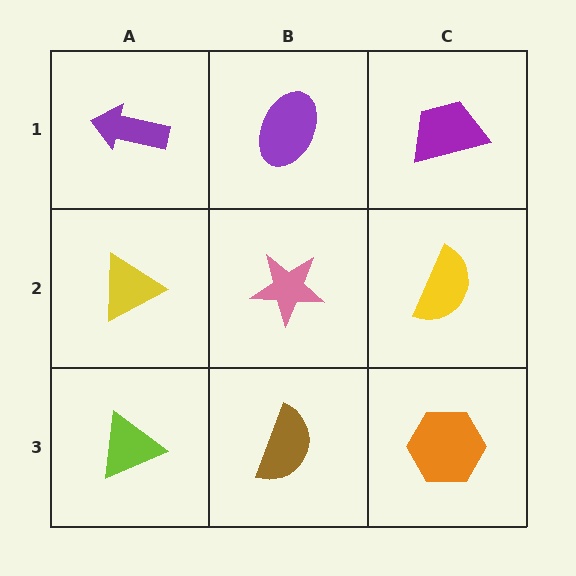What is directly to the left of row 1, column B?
A purple arrow.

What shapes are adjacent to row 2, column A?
A purple arrow (row 1, column A), a lime triangle (row 3, column A), a pink star (row 2, column B).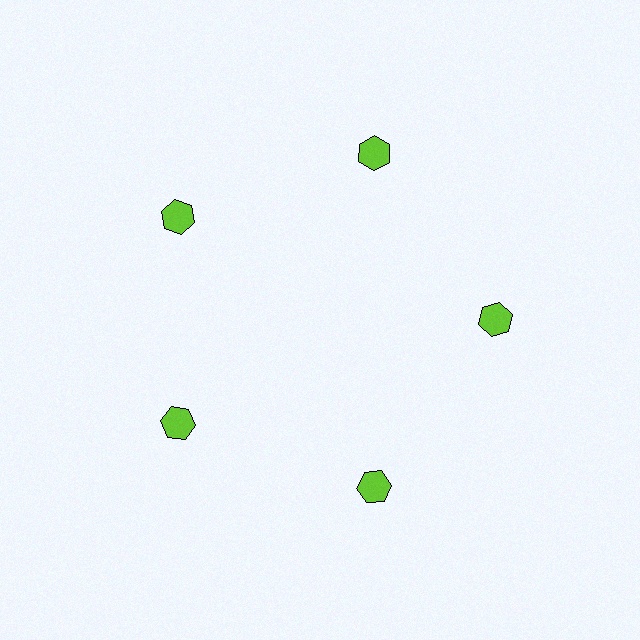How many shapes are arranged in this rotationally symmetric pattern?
There are 5 shapes, arranged in 5 groups of 1.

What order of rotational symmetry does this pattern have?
This pattern has 5-fold rotational symmetry.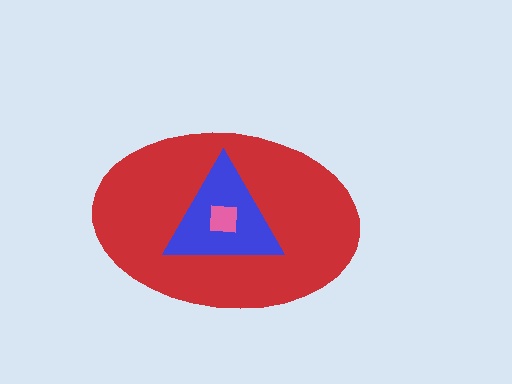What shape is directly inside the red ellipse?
The blue triangle.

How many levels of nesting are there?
3.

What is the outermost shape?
The red ellipse.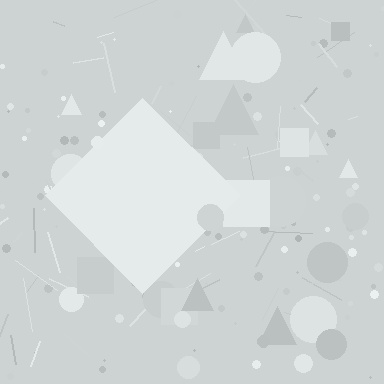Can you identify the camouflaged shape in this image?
The camouflaged shape is a diamond.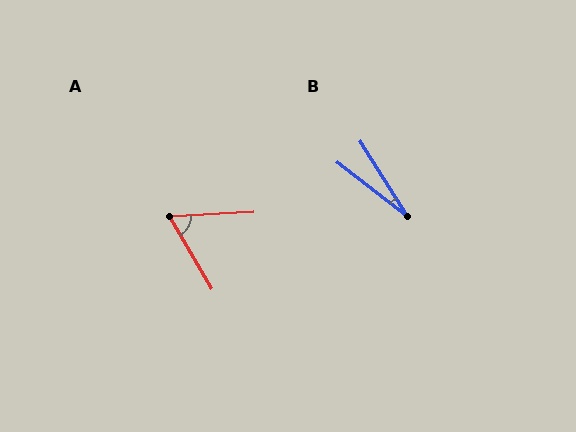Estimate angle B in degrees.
Approximately 21 degrees.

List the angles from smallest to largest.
B (21°), A (63°).